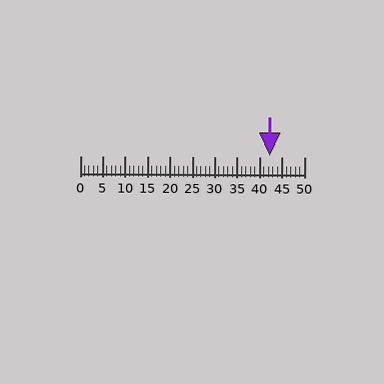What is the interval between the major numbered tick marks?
The major tick marks are spaced 5 units apart.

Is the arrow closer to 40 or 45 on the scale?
The arrow is closer to 40.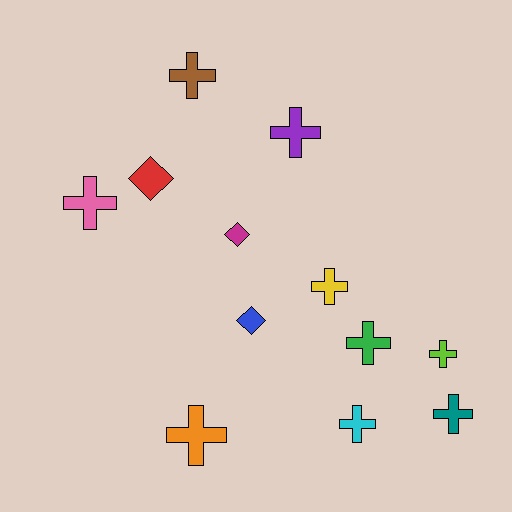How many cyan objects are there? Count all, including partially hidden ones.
There is 1 cyan object.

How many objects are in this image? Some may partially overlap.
There are 12 objects.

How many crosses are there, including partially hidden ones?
There are 9 crosses.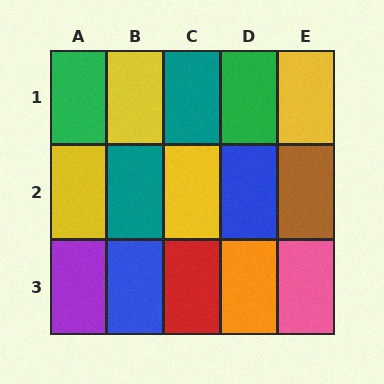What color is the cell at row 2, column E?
Brown.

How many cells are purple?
1 cell is purple.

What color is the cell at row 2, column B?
Teal.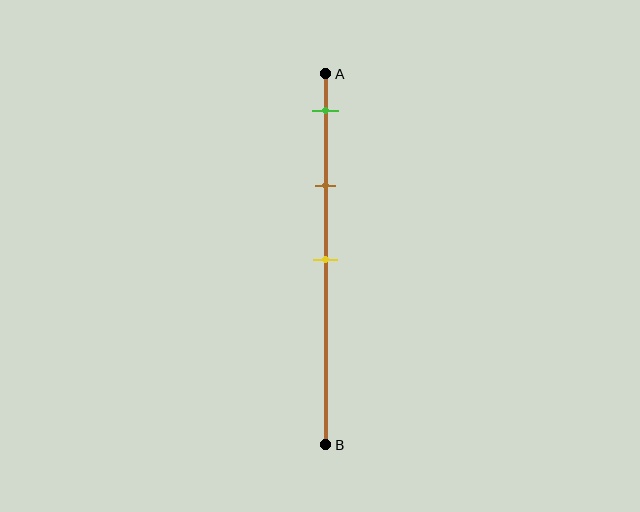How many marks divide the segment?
There are 3 marks dividing the segment.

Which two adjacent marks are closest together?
The green and brown marks are the closest adjacent pair.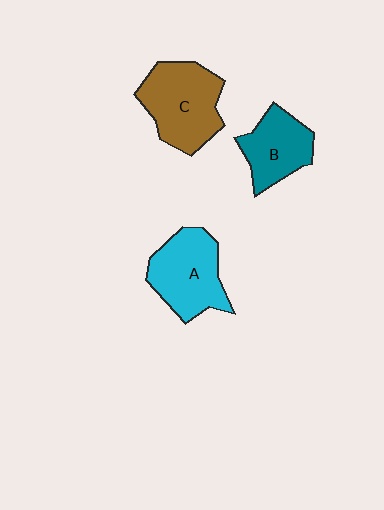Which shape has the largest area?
Shape C (brown).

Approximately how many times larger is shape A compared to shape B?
Approximately 1.3 times.